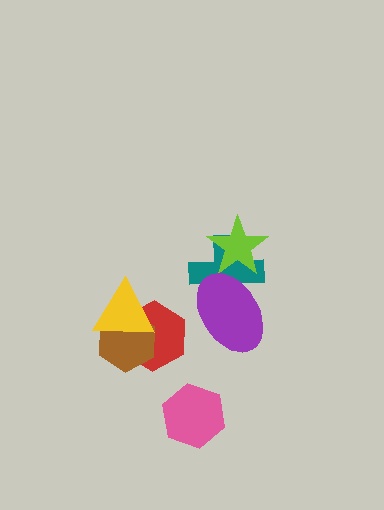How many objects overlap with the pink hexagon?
0 objects overlap with the pink hexagon.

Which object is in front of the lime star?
The purple ellipse is in front of the lime star.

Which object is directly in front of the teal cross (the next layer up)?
The lime star is directly in front of the teal cross.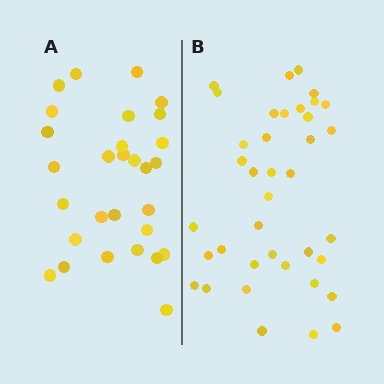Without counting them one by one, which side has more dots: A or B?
Region B (the right region) has more dots.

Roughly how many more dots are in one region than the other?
Region B has roughly 8 or so more dots than region A.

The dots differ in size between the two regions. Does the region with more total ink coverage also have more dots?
No. Region A has more total ink coverage because its dots are larger, but region B actually contains more individual dots. Total area can be misleading — the number of items is what matters here.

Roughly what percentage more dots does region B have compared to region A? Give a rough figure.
About 30% more.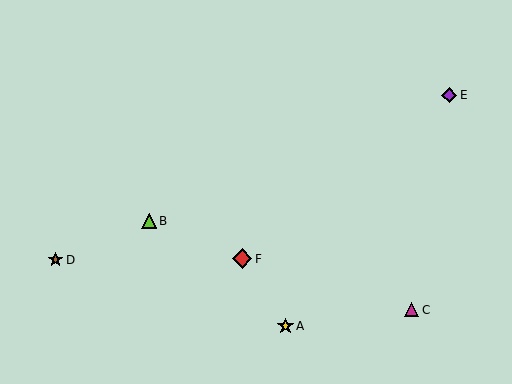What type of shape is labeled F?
Shape F is a red diamond.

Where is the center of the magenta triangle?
The center of the magenta triangle is at (411, 310).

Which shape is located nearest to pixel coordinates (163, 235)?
The lime triangle (labeled B) at (149, 221) is nearest to that location.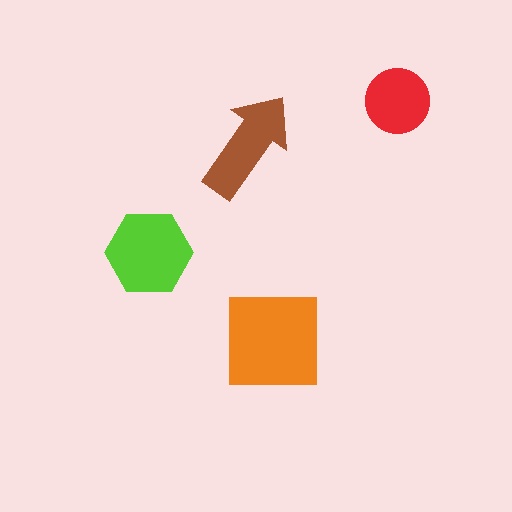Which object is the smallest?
The red circle.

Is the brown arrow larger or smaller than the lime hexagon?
Smaller.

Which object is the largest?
The orange square.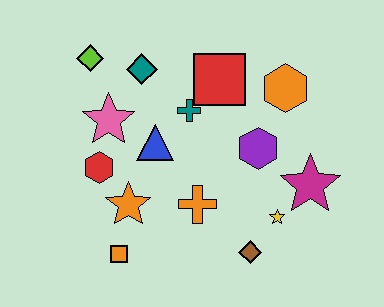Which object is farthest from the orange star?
The orange hexagon is farthest from the orange star.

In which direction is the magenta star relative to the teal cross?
The magenta star is to the right of the teal cross.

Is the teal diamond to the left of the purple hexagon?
Yes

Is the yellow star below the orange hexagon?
Yes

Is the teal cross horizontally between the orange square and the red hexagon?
No